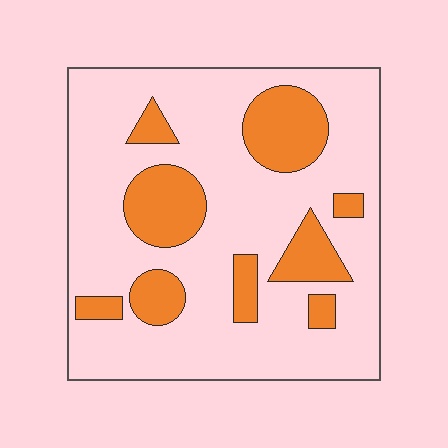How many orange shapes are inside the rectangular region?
9.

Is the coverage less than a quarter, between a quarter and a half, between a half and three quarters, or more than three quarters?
Less than a quarter.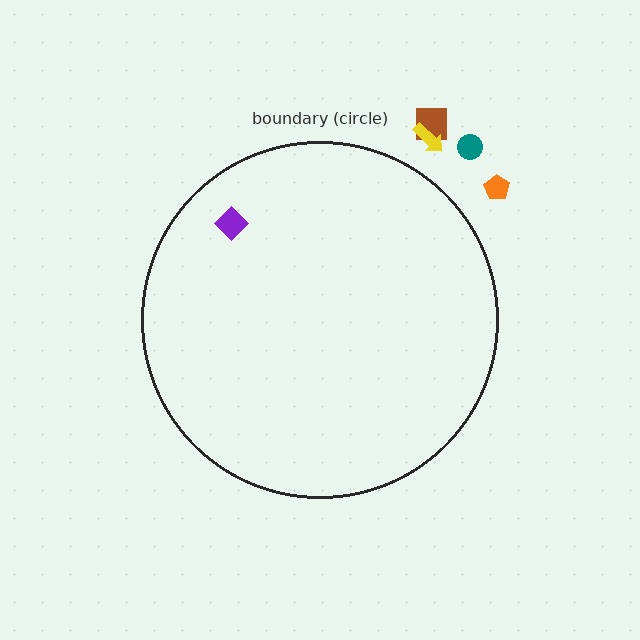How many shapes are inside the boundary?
1 inside, 4 outside.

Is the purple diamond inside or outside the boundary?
Inside.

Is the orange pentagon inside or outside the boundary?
Outside.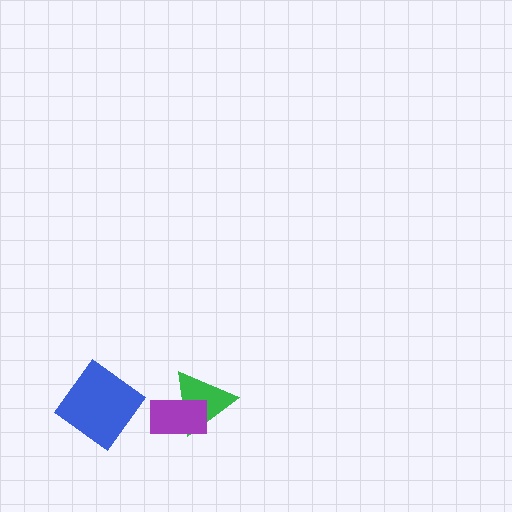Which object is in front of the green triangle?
The purple rectangle is in front of the green triangle.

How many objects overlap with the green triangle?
1 object overlaps with the green triangle.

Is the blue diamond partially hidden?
No, no other shape covers it.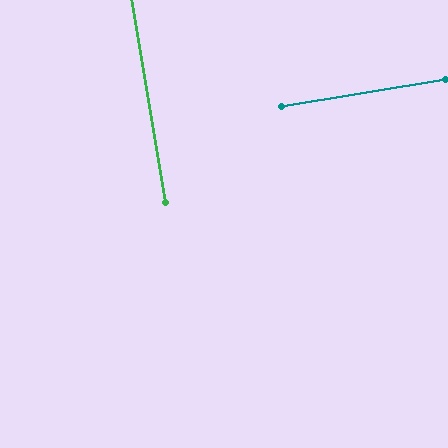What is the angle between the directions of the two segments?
Approximately 90 degrees.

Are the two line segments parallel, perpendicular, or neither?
Perpendicular — they meet at approximately 90°.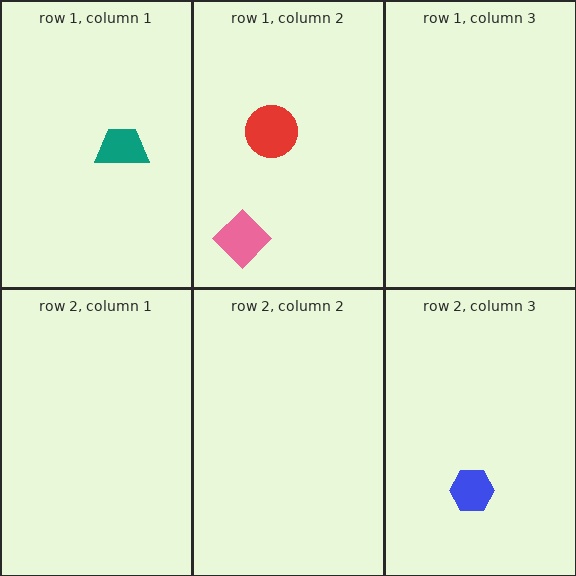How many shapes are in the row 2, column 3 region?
1.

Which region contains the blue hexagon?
The row 2, column 3 region.